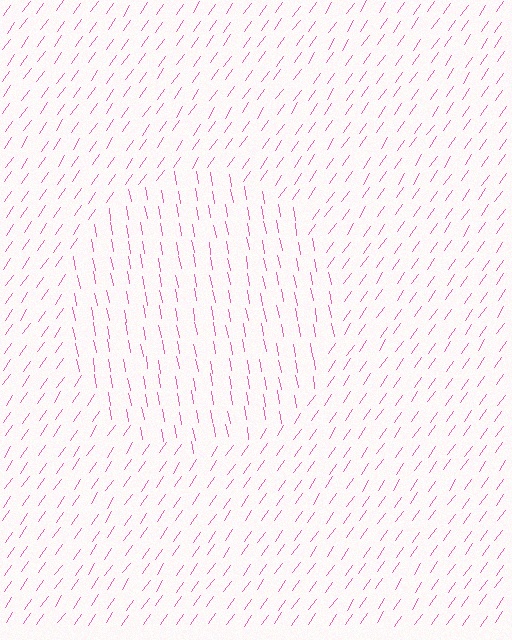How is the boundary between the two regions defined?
The boundary is defined purely by a change in line orientation (approximately 45 degrees difference). All lines are the same color and thickness.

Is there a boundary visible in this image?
Yes, there is a texture boundary formed by a change in line orientation.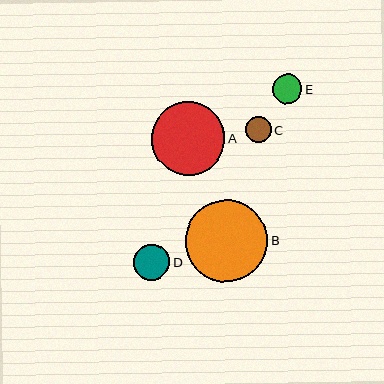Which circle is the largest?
Circle B is the largest with a size of approximately 82 pixels.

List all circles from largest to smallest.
From largest to smallest: B, A, D, E, C.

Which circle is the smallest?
Circle C is the smallest with a size of approximately 26 pixels.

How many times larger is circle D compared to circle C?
Circle D is approximately 1.4 times the size of circle C.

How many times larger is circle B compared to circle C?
Circle B is approximately 3.2 times the size of circle C.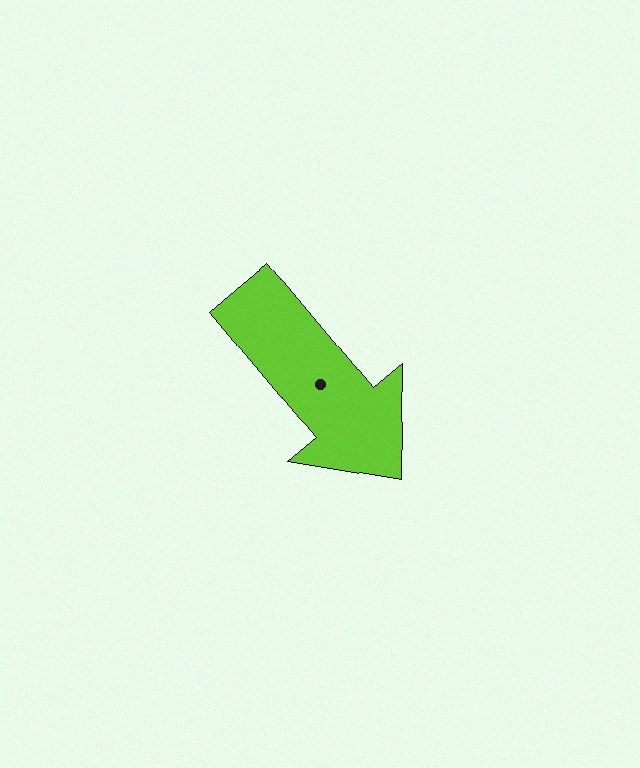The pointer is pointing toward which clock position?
Roughly 5 o'clock.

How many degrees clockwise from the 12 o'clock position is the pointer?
Approximately 140 degrees.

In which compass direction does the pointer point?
Southeast.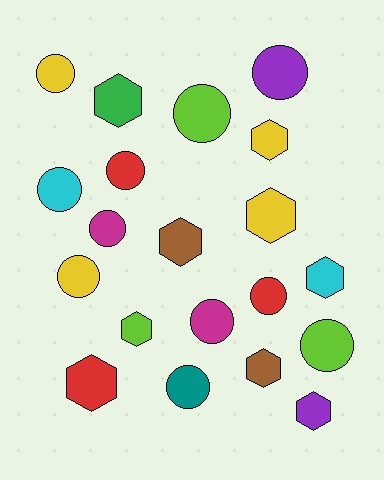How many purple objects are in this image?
There are 2 purple objects.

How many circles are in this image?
There are 11 circles.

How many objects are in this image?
There are 20 objects.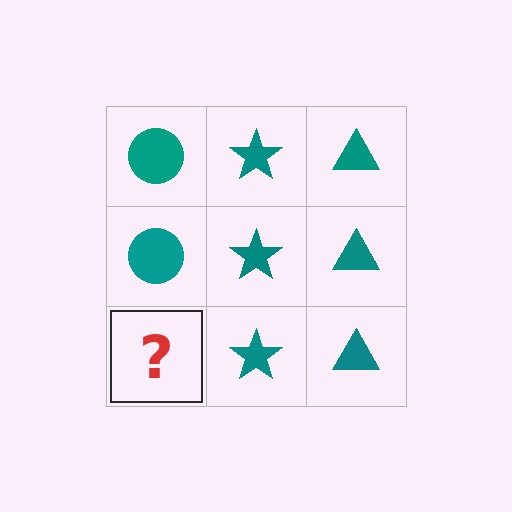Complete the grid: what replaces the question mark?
The question mark should be replaced with a teal circle.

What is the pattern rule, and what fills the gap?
The rule is that each column has a consistent shape. The gap should be filled with a teal circle.